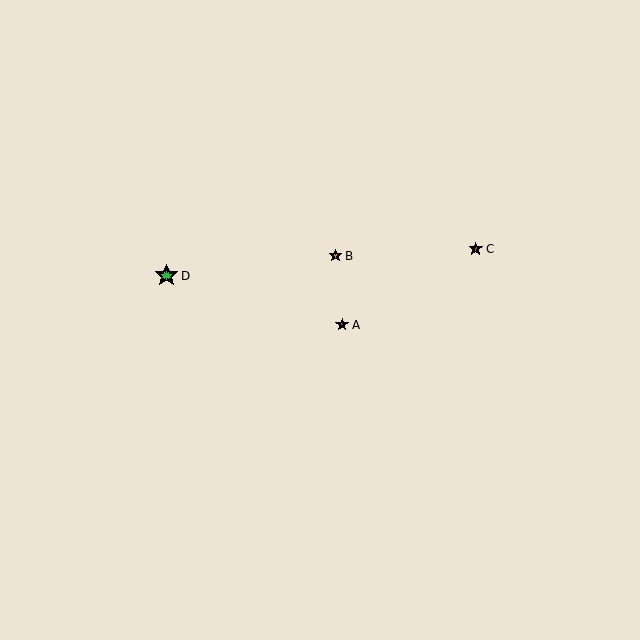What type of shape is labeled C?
Shape C is a red star.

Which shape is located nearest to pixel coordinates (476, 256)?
The red star (labeled C) at (476, 249) is nearest to that location.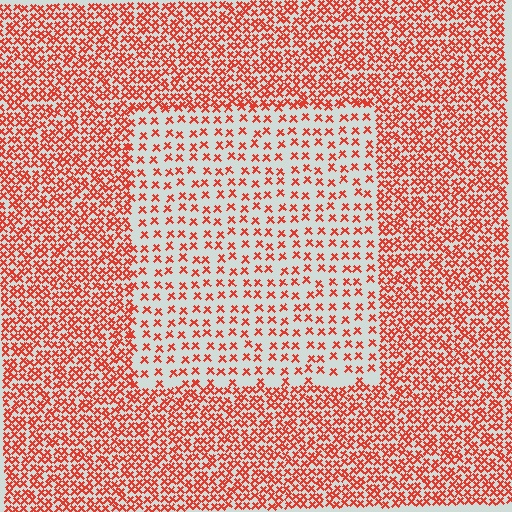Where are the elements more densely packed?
The elements are more densely packed outside the rectangle boundary.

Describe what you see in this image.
The image contains small red elements arranged at two different densities. A rectangle-shaped region is visible where the elements are less densely packed than the surrounding area.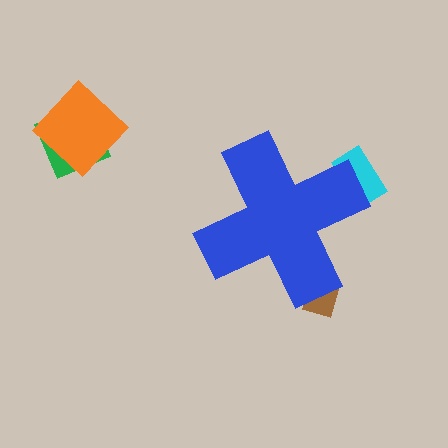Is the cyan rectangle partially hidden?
Yes, the cyan rectangle is partially hidden behind the blue cross.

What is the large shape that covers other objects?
A blue cross.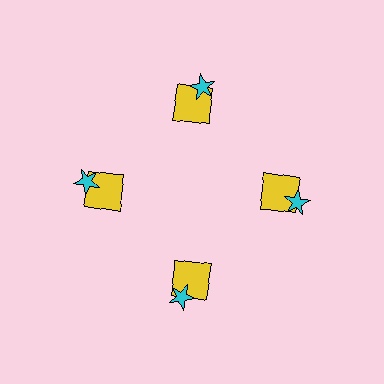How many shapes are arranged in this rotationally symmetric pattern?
There are 8 shapes, arranged in 4 groups of 2.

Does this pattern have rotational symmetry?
Yes, this pattern has 4-fold rotational symmetry. It looks the same after rotating 90 degrees around the center.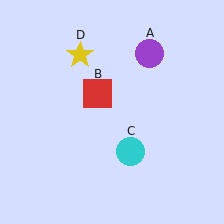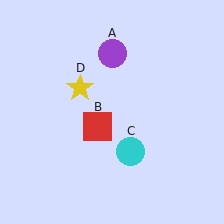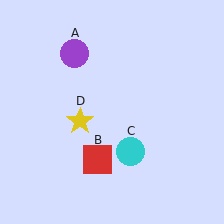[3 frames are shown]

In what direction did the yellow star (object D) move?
The yellow star (object D) moved down.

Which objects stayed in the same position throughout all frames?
Cyan circle (object C) remained stationary.